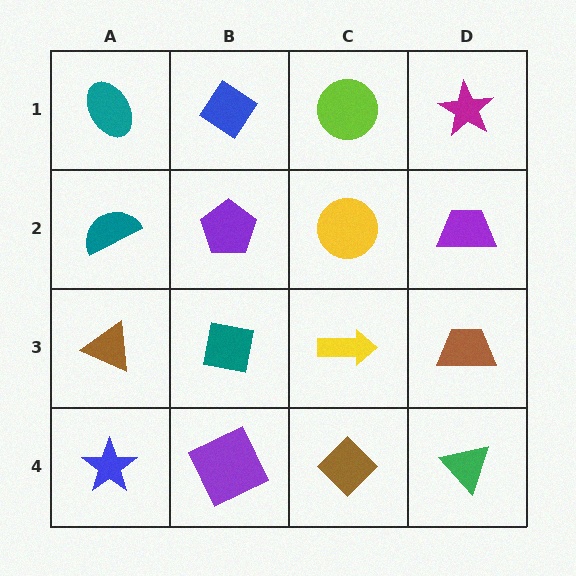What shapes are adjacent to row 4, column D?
A brown trapezoid (row 3, column D), a brown diamond (row 4, column C).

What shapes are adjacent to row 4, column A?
A brown triangle (row 3, column A), a purple square (row 4, column B).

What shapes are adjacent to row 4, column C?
A yellow arrow (row 3, column C), a purple square (row 4, column B), a green triangle (row 4, column D).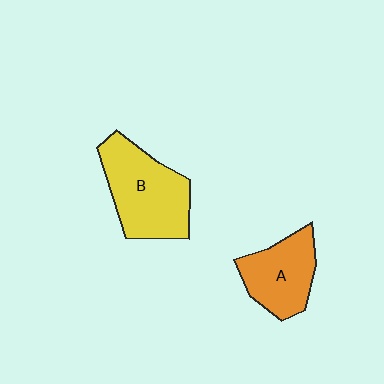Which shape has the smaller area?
Shape A (orange).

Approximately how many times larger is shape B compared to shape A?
Approximately 1.4 times.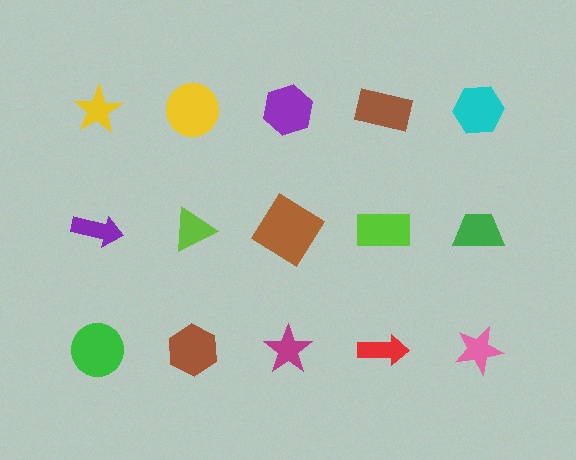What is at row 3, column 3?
A magenta star.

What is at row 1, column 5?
A cyan hexagon.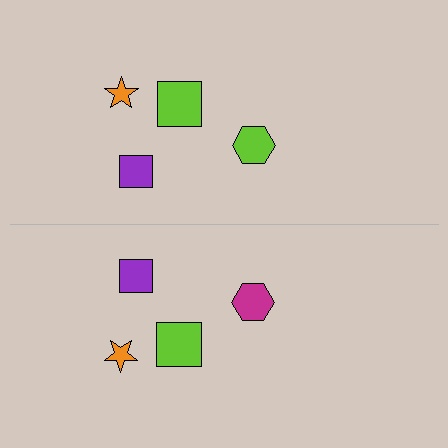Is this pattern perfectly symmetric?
No, the pattern is not perfectly symmetric. The magenta hexagon on the bottom side breaks the symmetry — its mirror counterpart is lime.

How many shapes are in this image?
There are 8 shapes in this image.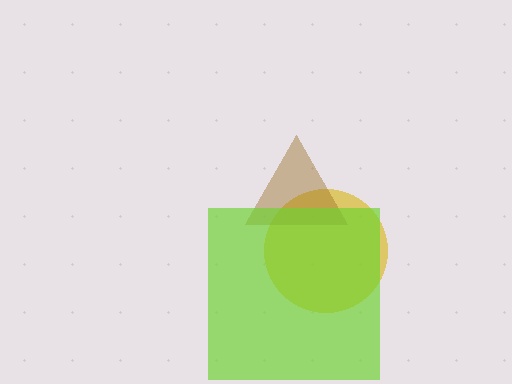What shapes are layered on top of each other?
The layered shapes are: a yellow circle, a brown triangle, a lime square.